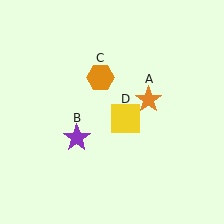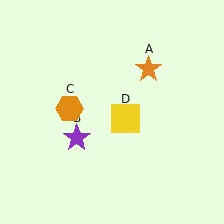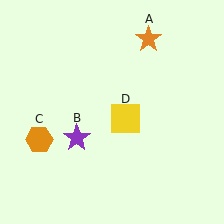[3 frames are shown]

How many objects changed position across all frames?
2 objects changed position: orange star (object A), orange hexagon (object C).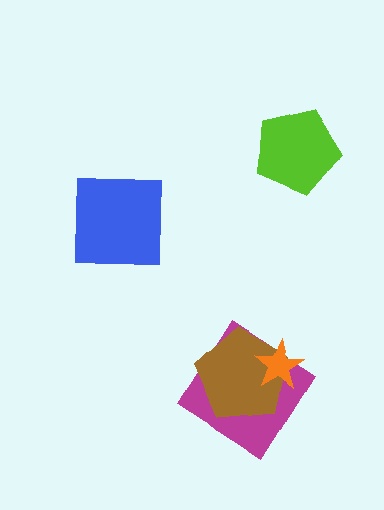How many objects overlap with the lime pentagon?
0 objects overlap with the lime pentagon.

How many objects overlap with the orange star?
2 objects overlap with the orange star.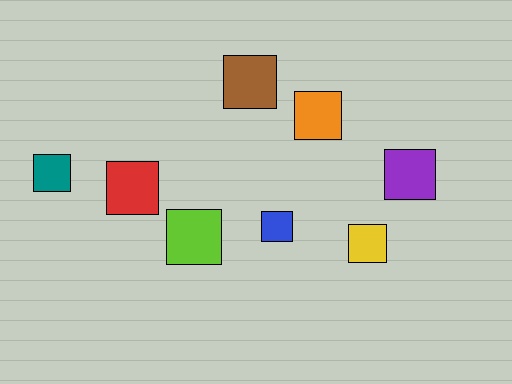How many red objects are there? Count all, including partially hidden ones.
There is 1 red object.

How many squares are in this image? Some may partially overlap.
There are 8 squares.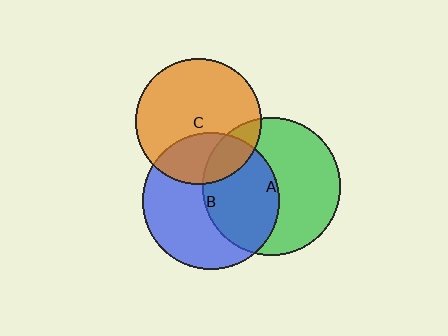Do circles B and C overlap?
Yes.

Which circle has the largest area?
Circle A (green).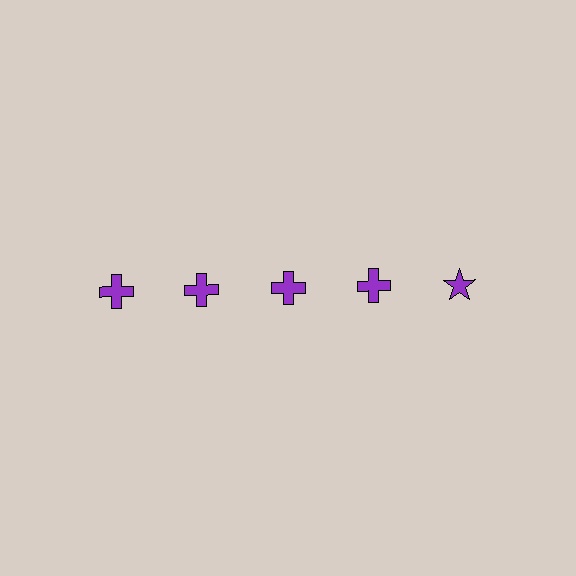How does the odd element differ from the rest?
It has a different shape: star instead of cross.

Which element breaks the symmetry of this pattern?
The purple star in the top row, rightmost column breaks the symmetry. All other shapes are purple crosses.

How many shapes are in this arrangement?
There are 5 shapes arranged in a grid pattern.